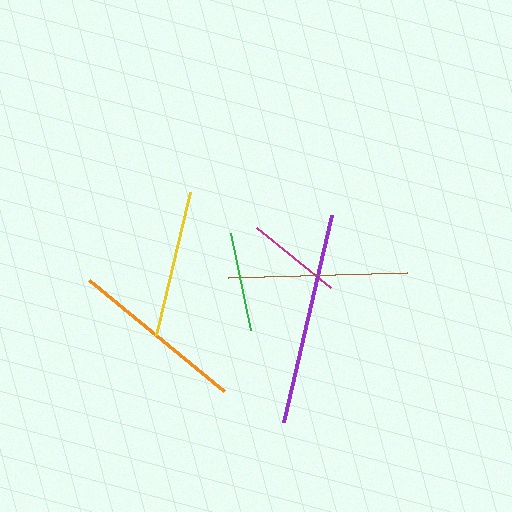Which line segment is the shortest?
The magenta line is the shortest at approximately 96 pixels.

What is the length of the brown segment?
The brown segment is approximately 179 pixels long.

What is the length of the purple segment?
The purple segment is approximately 212 pixels long.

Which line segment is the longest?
The purple line is the longest at approximately 212 pixels.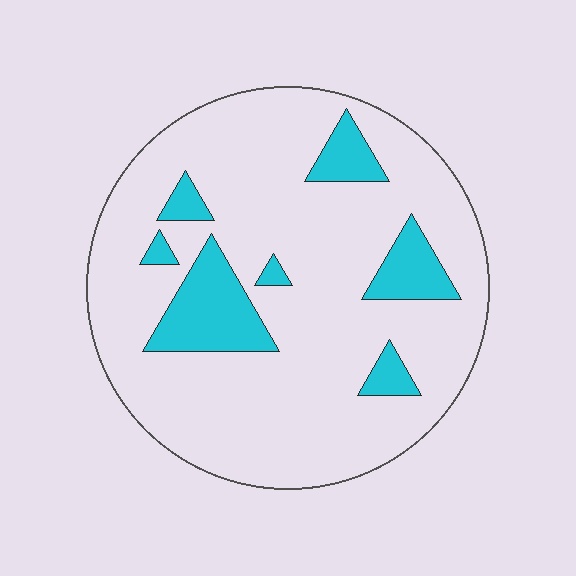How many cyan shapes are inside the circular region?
7.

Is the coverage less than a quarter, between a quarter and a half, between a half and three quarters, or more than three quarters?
Less than a quarter.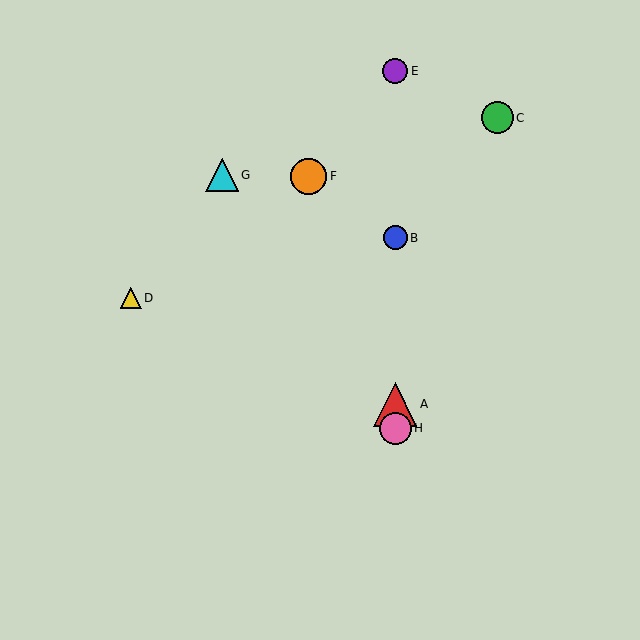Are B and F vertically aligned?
No, B is at x≈395 and F is at x≈308.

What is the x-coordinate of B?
Object B is at x≈395.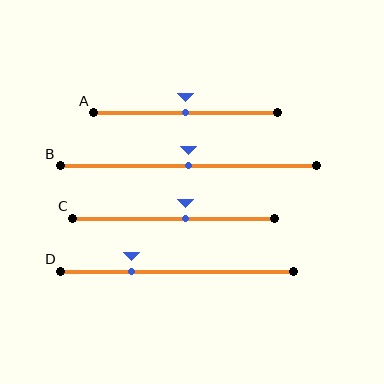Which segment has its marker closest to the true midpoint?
Segment A has its marker closest to the true midpoint.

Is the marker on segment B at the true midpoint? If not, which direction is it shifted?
Yes, the marker on segment B is at the true midpoint.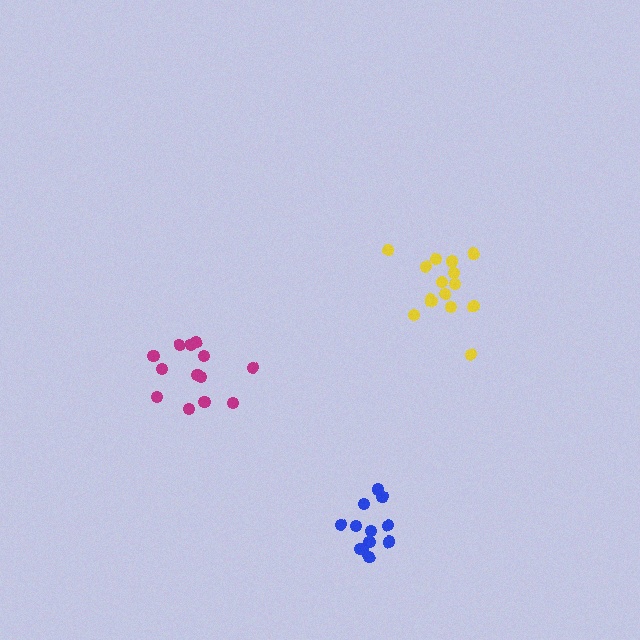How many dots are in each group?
Group 1: 15 dots, Group 2: 13 dots, Group 3: 12 dots (40 total).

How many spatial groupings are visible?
There are 3 spatial groupings.